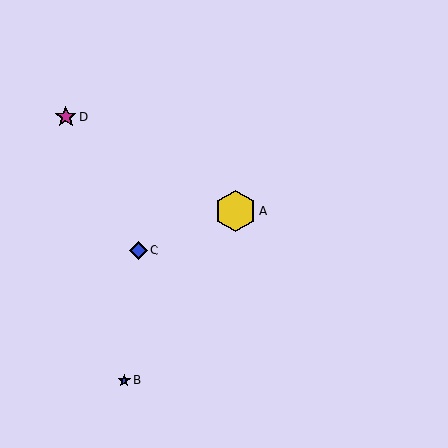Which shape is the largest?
The yellow hexagon (labeled A) is the largest.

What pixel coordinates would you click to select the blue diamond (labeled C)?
Click at (138, 251) to select the blue diamond C.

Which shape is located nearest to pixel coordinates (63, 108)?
The magenta star (labeled D) at (66, 116) is nearest to that location.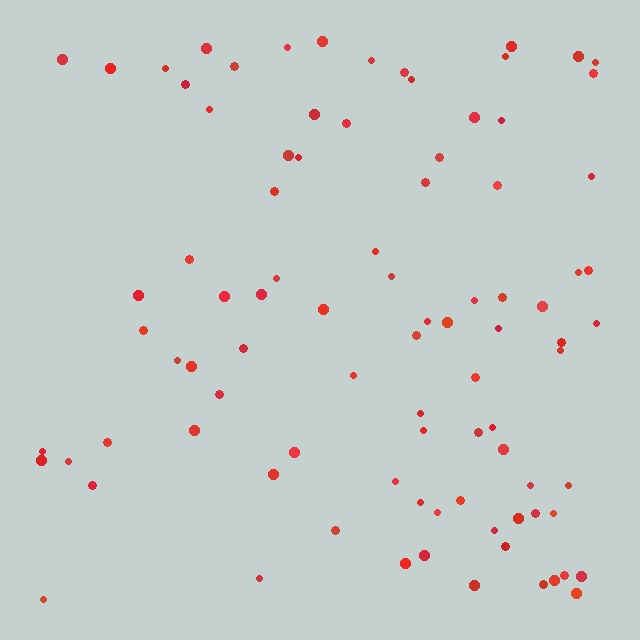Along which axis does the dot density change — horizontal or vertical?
Horizontal.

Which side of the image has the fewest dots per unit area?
The left.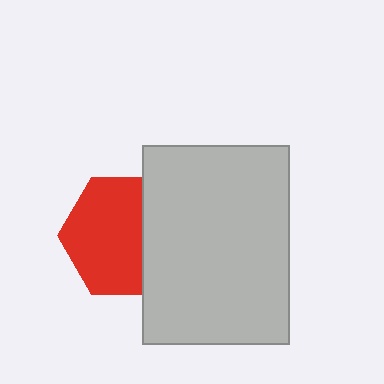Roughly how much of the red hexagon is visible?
Most of it is visible (roughly 67%).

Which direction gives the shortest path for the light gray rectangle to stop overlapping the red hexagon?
Moving right gives the shortest separation.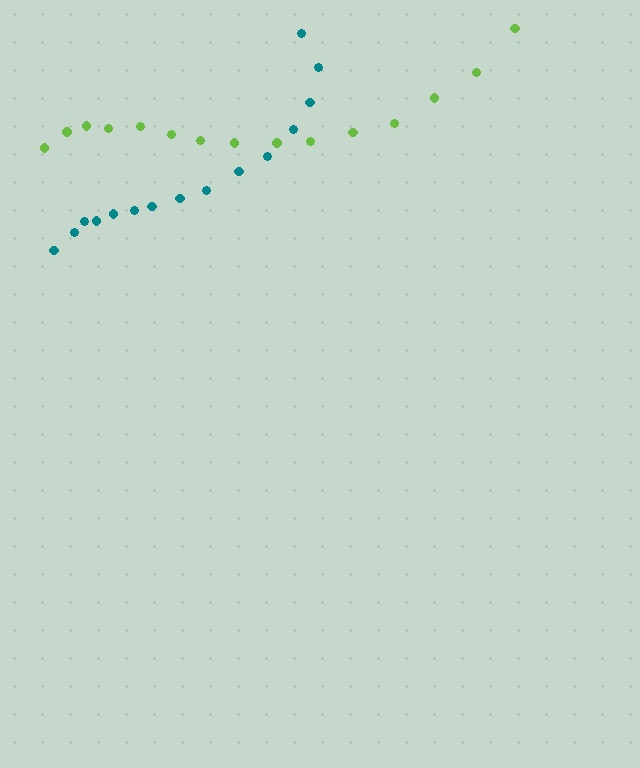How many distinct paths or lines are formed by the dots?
There are 2 distinct paths.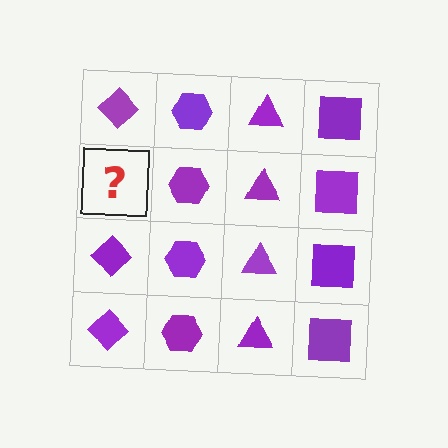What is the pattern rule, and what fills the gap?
The rule is that each column has a consistent shape. The gap should be filled with a purple diamond.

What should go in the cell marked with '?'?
The missing cell should contain a purple diamond.